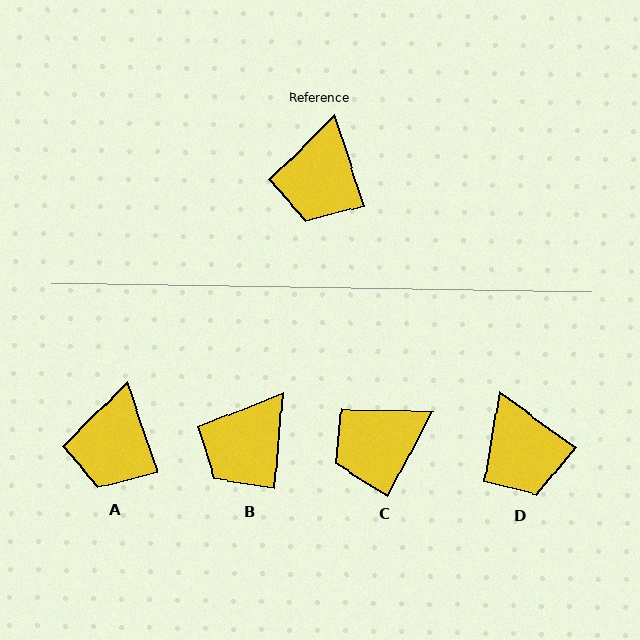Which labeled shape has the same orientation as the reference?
A.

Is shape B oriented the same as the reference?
No, it is off by about 23 degrees.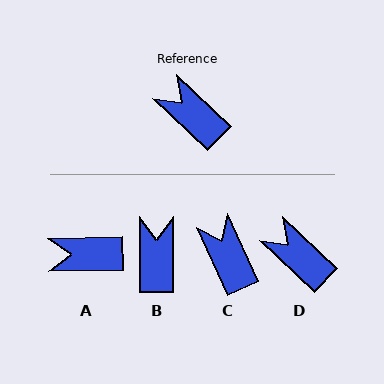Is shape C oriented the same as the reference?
No, it is off by about 22 degrees.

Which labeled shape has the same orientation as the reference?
D.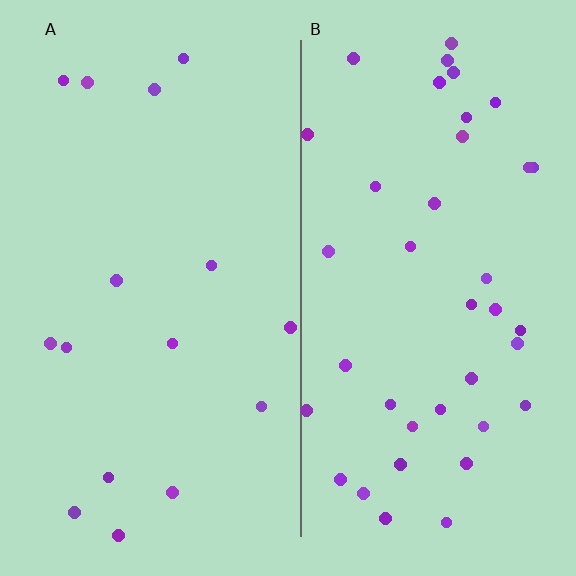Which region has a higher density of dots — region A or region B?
B (the right).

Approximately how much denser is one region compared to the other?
Approximately 2.5× — region B over region A.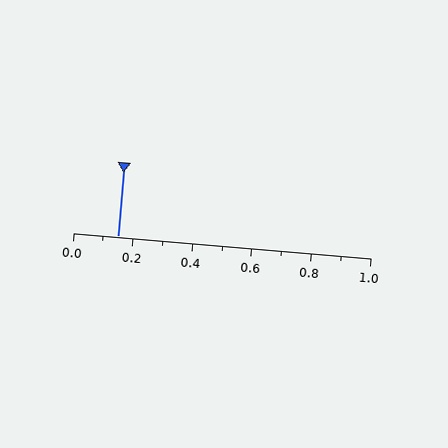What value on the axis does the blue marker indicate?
The marker indicates approximately 0.15.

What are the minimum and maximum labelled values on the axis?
The axis runs from 0.0 to 1.0.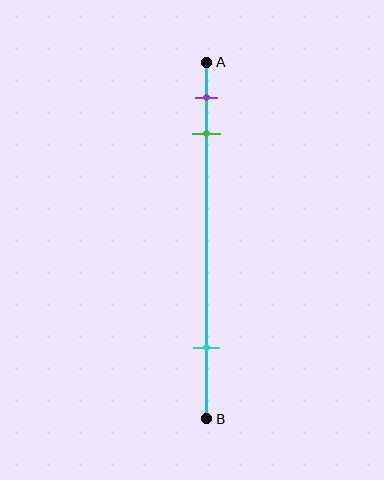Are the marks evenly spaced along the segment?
No, the marks are not evenly spaced.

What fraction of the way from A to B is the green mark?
The green mark is approximately 20% (0.2) of the way from A to B.